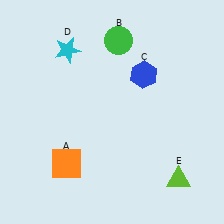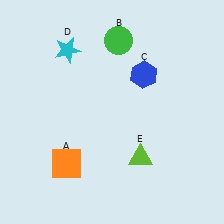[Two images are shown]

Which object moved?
The lime triangle (E) moved left.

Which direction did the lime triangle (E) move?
The lime triangle (E) moved left.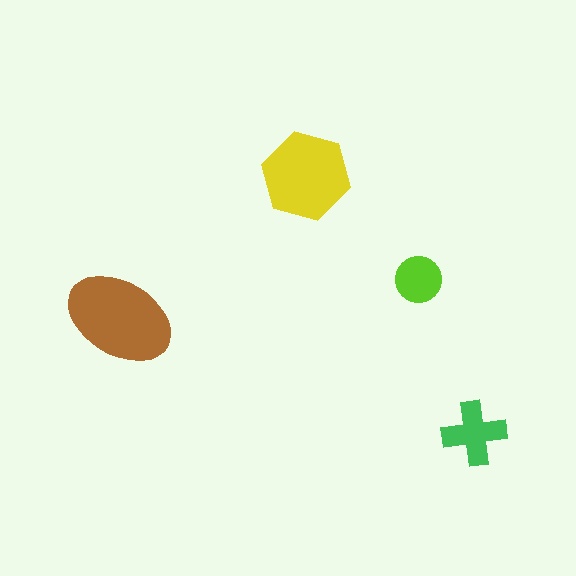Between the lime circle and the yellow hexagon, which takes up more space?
The yellow hexagon.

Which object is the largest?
The brown ellipse.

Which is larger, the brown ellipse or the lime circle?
The brown ellipse.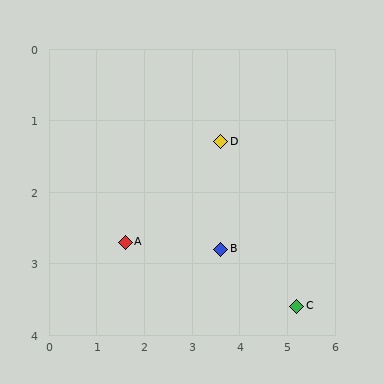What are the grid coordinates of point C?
Point C is at approximately (5.2, 3.6).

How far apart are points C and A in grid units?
Points C and A are about 3.7 grid units apart.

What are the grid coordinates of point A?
Point A is at approximately (1.6, 2.7).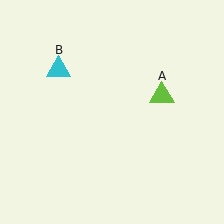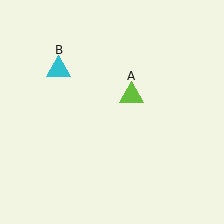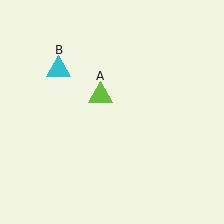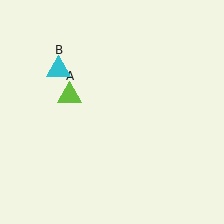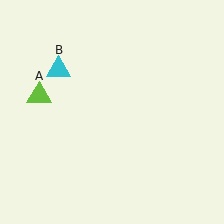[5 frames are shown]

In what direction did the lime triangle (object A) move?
The lime triangle (object A) moved left.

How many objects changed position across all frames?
1 object changed position: lime triangle (object A).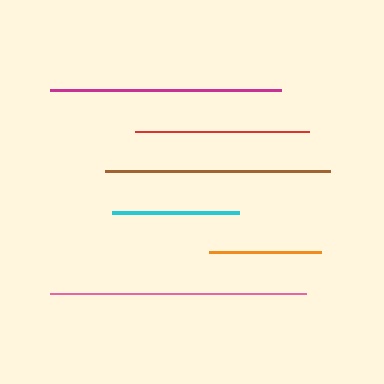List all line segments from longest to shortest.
From longest to shortest: pink, magenta, brown, red, cyan, orange.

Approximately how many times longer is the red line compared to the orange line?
The red line is approximately 1.5 times the length of the orange line.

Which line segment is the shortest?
The orange line is the shortest at approximately 112 pixels.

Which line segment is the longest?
The pink line is the longest at approximately 256 pixels.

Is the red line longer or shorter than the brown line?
The brown line is longer than the red line.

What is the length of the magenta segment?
The magenta segment is approximately 232 pixels long.